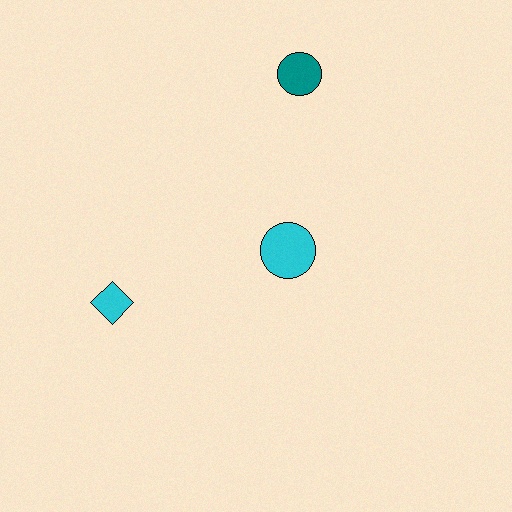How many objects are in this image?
There are 3 objects.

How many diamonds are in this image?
There is 1 diamond.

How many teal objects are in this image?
There is 1 teal object.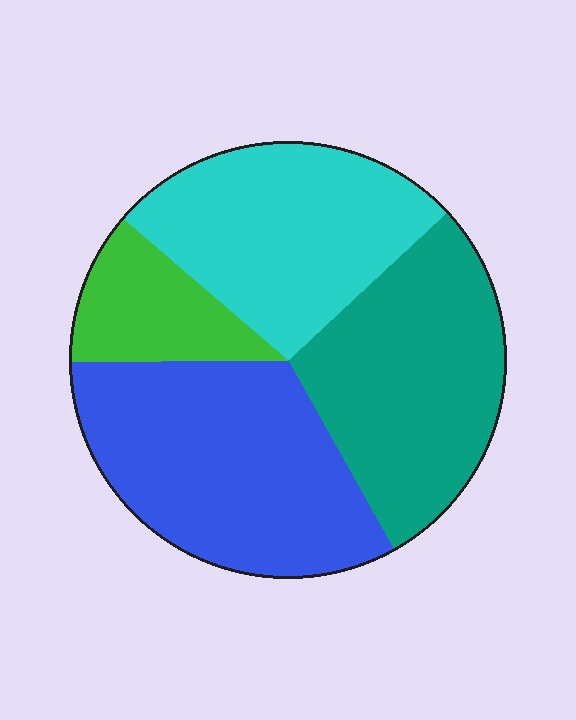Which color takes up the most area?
Blue, at roughly 35%.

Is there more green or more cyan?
Cyan.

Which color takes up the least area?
Green, at roughly 10%.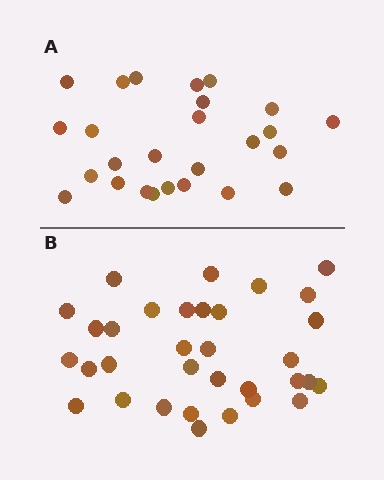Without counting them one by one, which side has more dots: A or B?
Region B (the bottom region) has more dots.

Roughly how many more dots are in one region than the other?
Region B has roughly 8 or so more dots than region A.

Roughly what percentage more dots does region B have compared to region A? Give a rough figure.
About 25% more.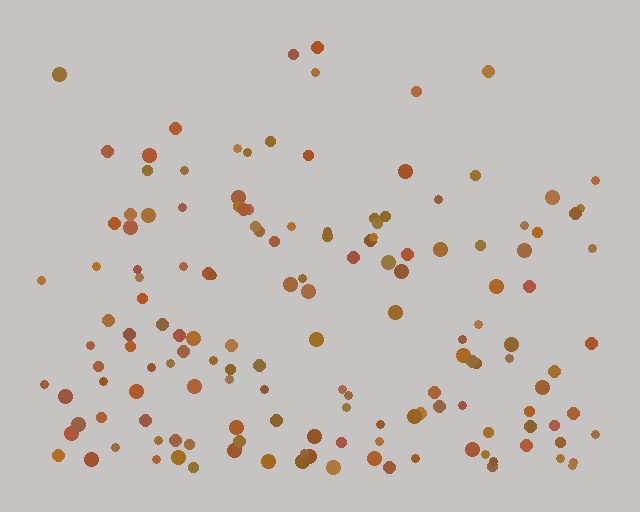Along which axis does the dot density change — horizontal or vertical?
Vertical.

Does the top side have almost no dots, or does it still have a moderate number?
Still a moderate number, just noticeably fewer than the bottom.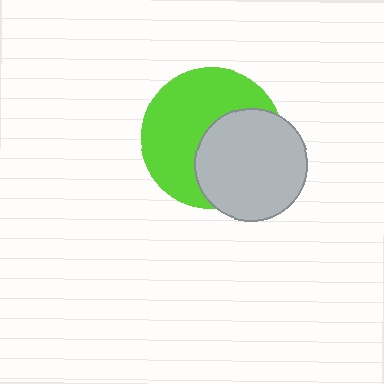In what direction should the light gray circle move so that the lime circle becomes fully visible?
The light gray circle should move toward the lower-right. That is the shortest direction to clear the overlap and leave the lime circle fully visible.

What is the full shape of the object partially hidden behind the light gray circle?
The partially hidden object is a lime circle.